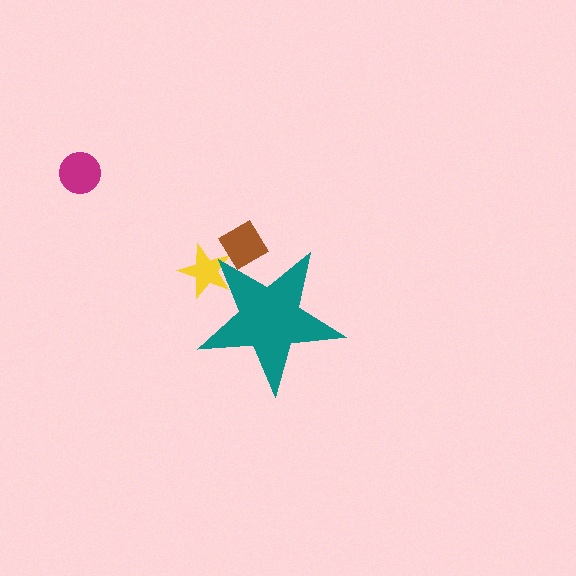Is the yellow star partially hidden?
Yes, the yellow star is partially hidden behind the teal star.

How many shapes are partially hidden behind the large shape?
2 shapes are partially hidden.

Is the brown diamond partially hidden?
Yes, the brown diamond is partially hidden behind the teal star.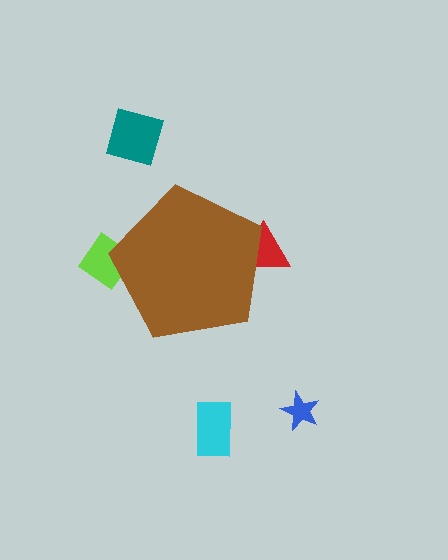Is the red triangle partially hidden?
Yes, the red triangle is partially hidden behind the brown pentagon.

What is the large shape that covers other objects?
A brown pentagon.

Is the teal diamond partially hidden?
No, the teal diamond is fully visible.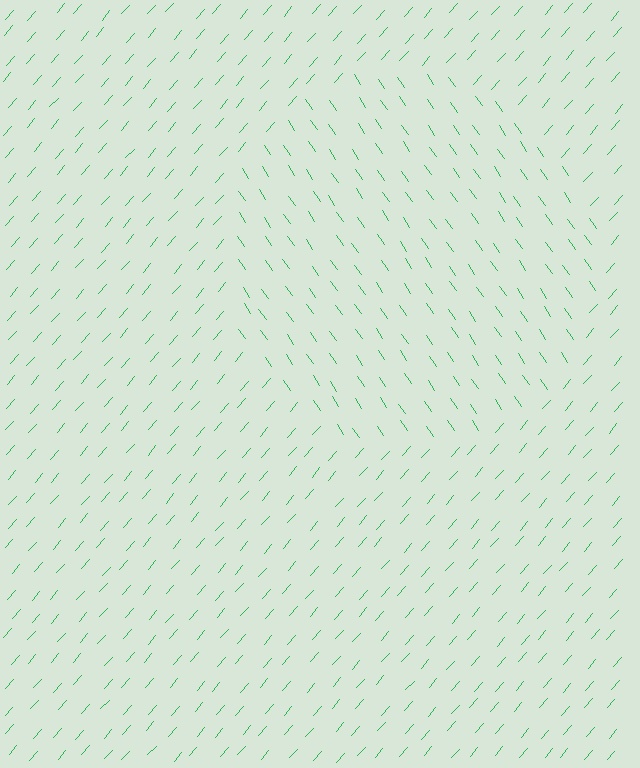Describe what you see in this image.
The image is filled with small green line segments. A circle region in the image has lines oriented differently from the surrounding lines, creating a visible texture boundary.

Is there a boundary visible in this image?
Yes, there is a texture boundary formed by a change in line orientation.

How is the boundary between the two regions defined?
The boundary is defined purely by a change in line orientation (approximately 76 degrees difference). All lines are the same color and thickness.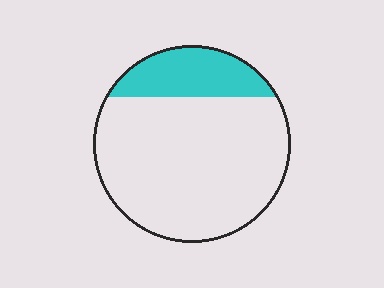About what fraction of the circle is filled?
About one fifth (1/5).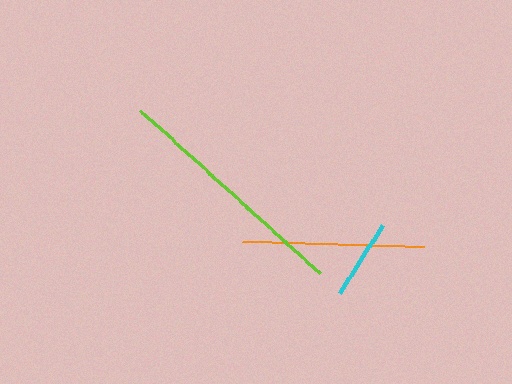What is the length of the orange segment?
The orange segment is approximately 182 pixels long.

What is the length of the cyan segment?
The cyan segment is approximately 81 pixels long.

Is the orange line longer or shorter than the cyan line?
The orange line is longer than the cyan line.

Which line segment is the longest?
The lime line is the longest at approximately 242 pixels.